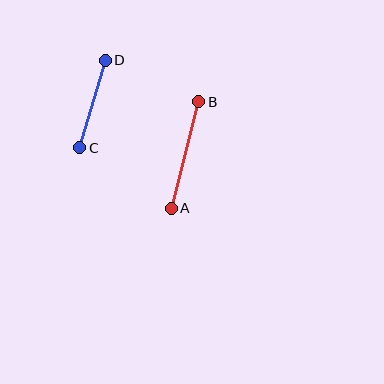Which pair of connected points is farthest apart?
Points A and B are farthest apart.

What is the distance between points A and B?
The distance is approximately 110 pixels.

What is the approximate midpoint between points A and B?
The midpoint is at approximately (185, 155) pixels.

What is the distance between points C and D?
The distance is approximately 91 pixels.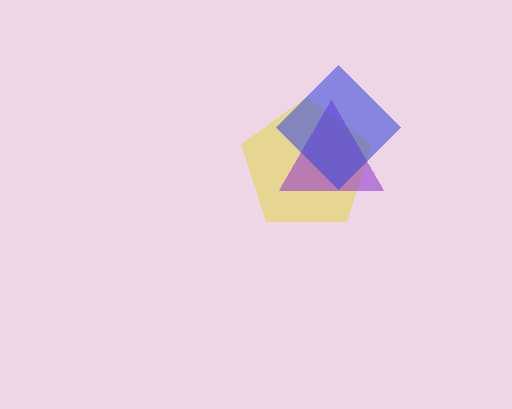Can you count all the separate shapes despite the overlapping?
Yes, there are 3 separate shapes.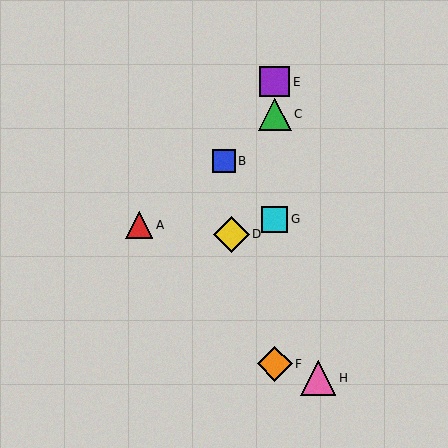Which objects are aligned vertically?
Objects C, E, F, G are aligned vertically.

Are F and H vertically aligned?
No, F is at x≈275 and H is at x≈318.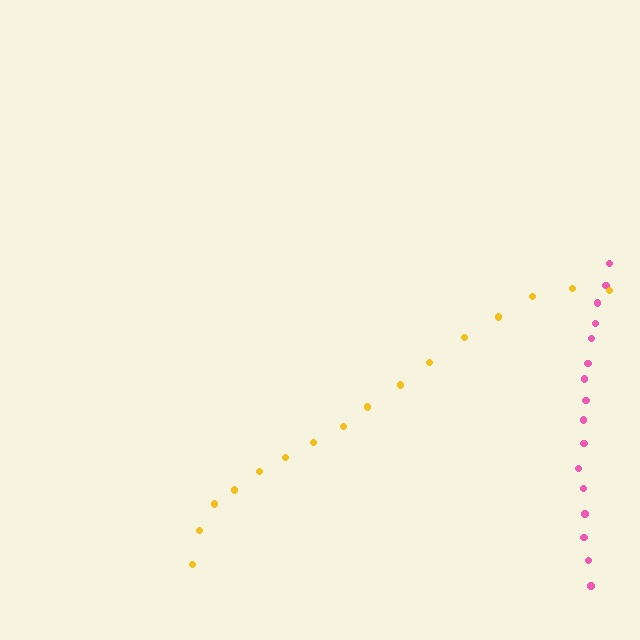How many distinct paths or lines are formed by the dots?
There are 2 distinct paths.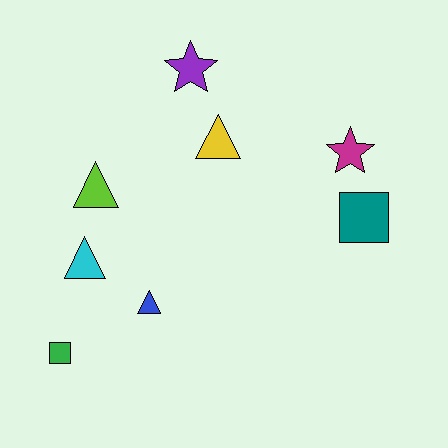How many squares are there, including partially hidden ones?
There are 2 squares.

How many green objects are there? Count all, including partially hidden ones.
There is 1 green object.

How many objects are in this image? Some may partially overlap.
There are 8 objects.